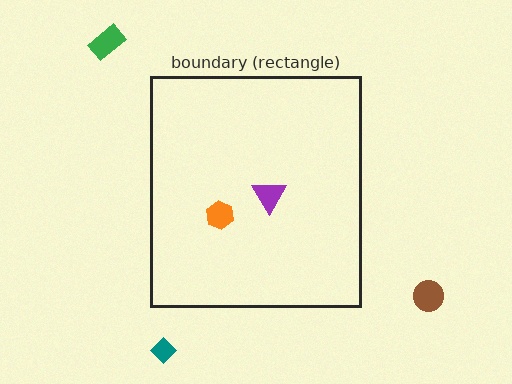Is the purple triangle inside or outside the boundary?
Inside.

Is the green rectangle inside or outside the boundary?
Outside.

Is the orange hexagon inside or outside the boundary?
Inside.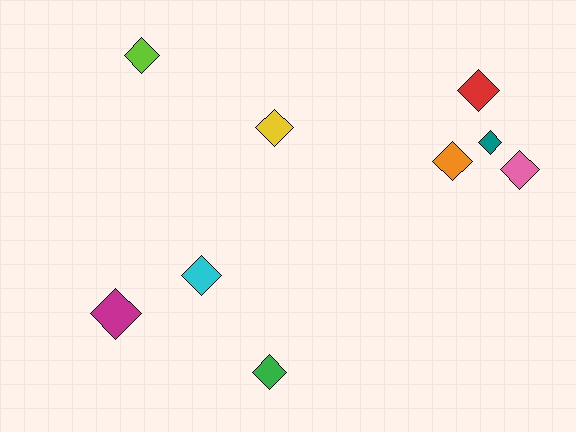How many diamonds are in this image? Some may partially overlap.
There are 9 diamonds.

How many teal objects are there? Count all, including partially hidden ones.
There is 1 teal object.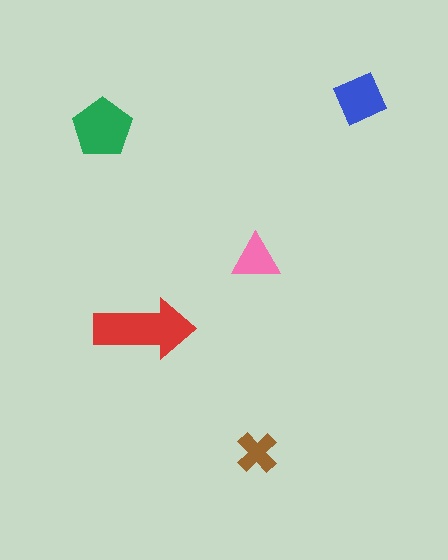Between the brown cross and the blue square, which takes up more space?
The blue square.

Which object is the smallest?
The brown cross.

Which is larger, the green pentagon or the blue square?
The green pentagon.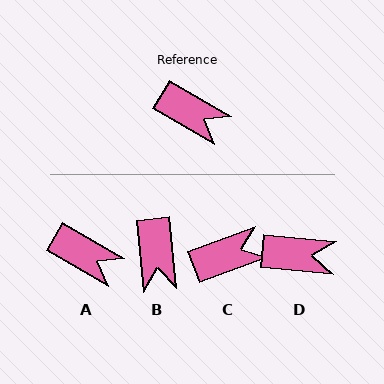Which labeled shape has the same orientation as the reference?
A.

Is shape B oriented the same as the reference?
No, it is off by about 54 degrees.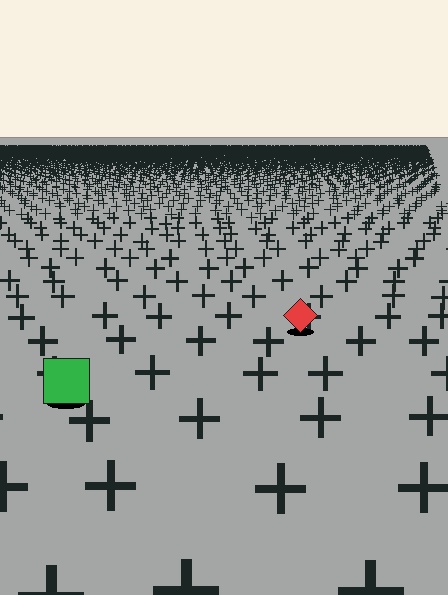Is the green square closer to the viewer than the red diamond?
Yes. The green square is closer — you can tell from the texture gradient: the ground texture is coarser near it.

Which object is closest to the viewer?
The green square is closest. The texture marks near it are larger and more spread out.